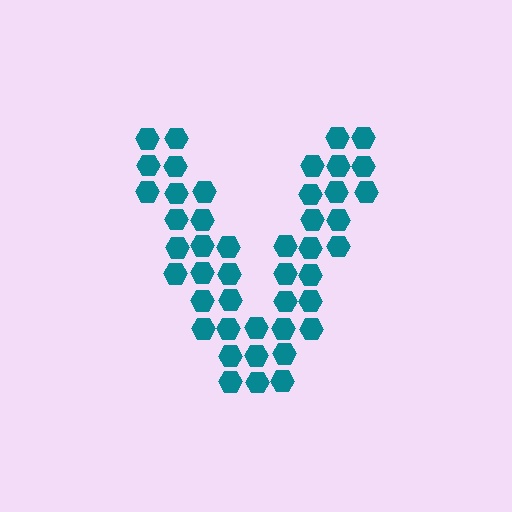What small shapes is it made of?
It is made of small hexagons.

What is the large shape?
The large shape is the letter V.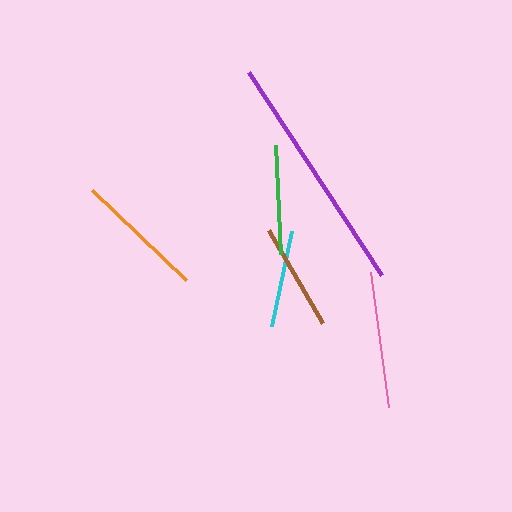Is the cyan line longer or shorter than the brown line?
The brown line is longer than the cyan line.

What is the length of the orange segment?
The orange segment is approximately 129 pixels long.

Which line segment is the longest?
The purple line is the longest at approximately 243 pixels.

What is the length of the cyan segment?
The cyan segment is approximately 97 pixels long.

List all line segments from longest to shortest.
From longest to shortest: purple, pink, orange, green, brown, cyan.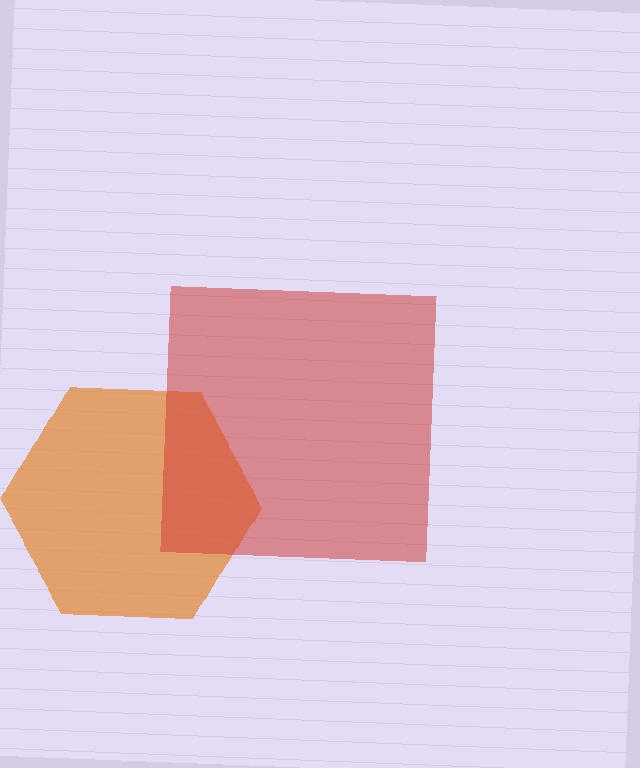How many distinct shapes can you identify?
There are 2 distinct shapes: an orange hexagon, a red square.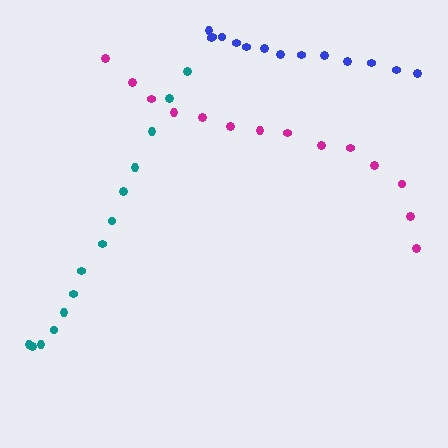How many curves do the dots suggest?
There are 3 distinct paths.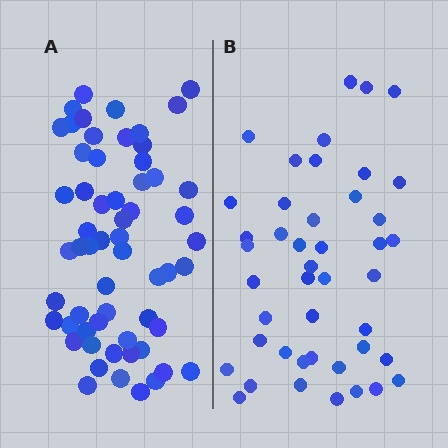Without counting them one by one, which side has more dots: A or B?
Region A (the left region) has more dots.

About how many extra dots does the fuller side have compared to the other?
Region A has approximately 15 more dots than region B.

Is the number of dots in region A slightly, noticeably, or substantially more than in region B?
Region A has noticeably more, but not dramatically so. The ratio is roughly 1.3 to 1.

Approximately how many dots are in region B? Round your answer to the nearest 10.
About 40 dots. (The exact count is 44, which rounds to 40.)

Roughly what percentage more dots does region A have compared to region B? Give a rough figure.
About 35% more.